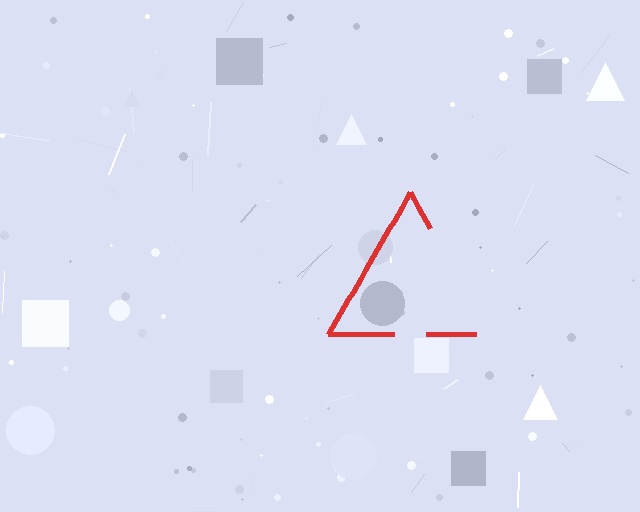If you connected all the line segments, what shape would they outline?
They would outline a triangle.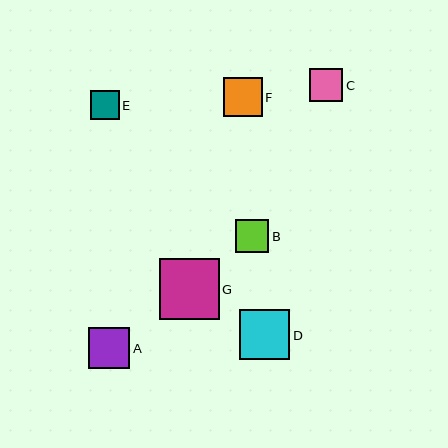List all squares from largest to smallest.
From largest to smallest: G, D, A, F, C, B, E.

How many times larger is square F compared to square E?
Square F is approximately 1.3 times the size of square E.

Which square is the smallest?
Square E is the smallest with a size of approximately 29 pixels.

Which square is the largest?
Square G is the largest with a size of approximately 60 pixels.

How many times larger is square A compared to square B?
Square A is approximately 1.3 times the size of square B.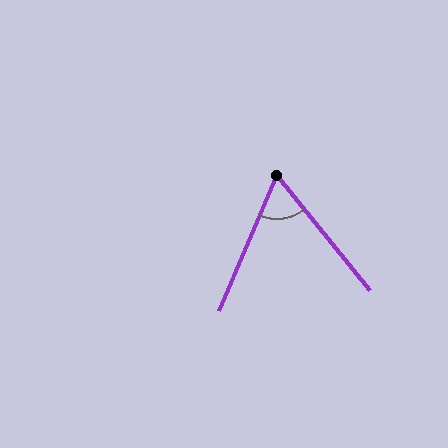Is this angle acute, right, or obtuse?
It is acute.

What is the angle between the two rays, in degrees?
Approximately 62 degrees.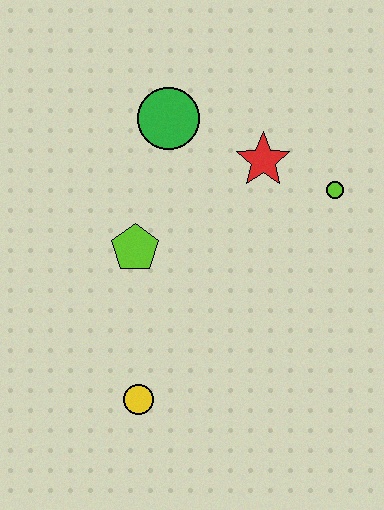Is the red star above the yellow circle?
Yes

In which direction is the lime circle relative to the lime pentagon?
The lime circle is to the right of the lime pentagon.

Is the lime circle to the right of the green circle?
Yes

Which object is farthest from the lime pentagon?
The lime circle is farthest from the lime pentagon.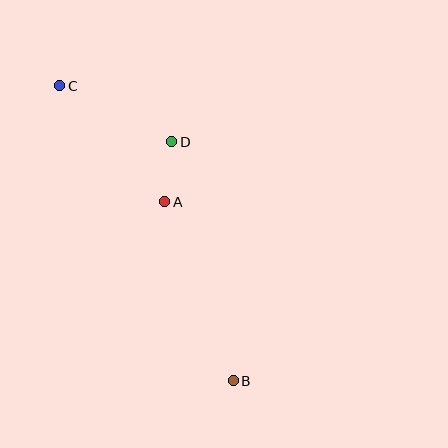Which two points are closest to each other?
Points A and D are closest to each other.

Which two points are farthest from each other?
Points B and C are farthest from each other.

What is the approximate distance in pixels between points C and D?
The distance between C and D is approximately 125 pixels.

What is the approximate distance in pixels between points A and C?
The distance between A and C is approximately 156 pixels.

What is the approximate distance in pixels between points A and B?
The distance between A and B is approximately 192 pixels.